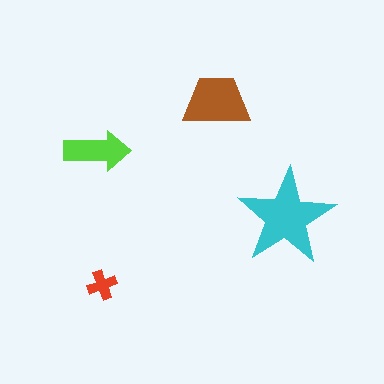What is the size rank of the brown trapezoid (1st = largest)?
2nd.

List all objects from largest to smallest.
The cyan star, the brown trapezoid, the lime arrow, the red cross.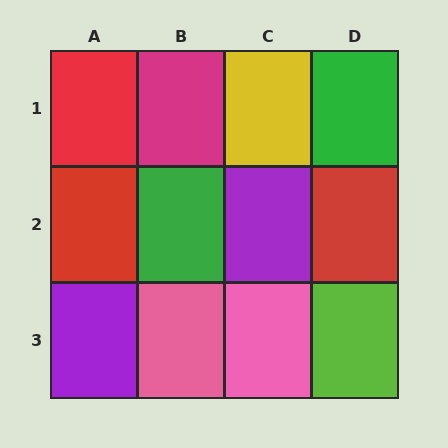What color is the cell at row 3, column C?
Pink.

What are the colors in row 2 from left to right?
Red, green, purple, red.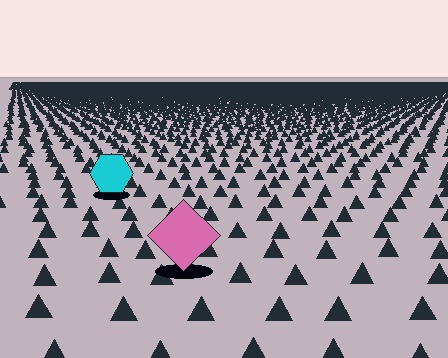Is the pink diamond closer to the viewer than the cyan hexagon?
Yes. The pink diamond is closer — you can tell from the texture gradient: the ground texture is coarser near it.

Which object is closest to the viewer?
The pink diamond is closest. The texture marks near it are larger and more spread out.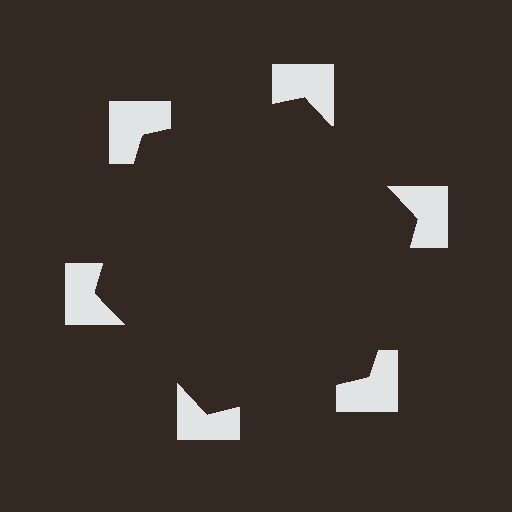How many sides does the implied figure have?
6 sides.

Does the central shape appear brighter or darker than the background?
It typically appears slightly darker than the background, even though no actual brightness change is drawn.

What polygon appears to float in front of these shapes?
An illusory hexagon — its edges are inferred from the aligned wedge cuts in the notched squares, not physically drawn.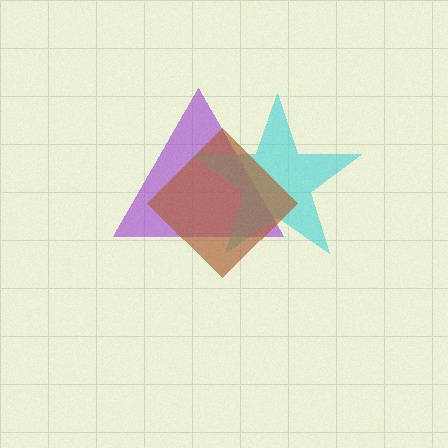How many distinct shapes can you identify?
There are 3 distinct shapes: a purple triangle, a cyan star, a brown diamond.